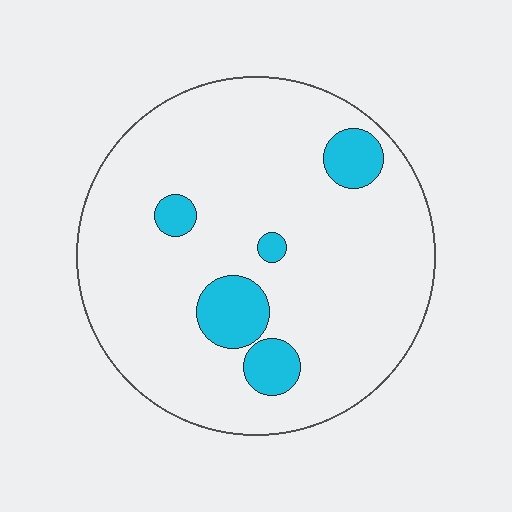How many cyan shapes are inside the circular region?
5.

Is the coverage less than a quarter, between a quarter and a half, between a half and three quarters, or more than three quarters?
Less than a quarter.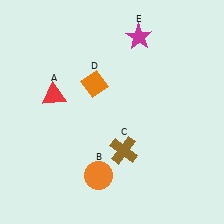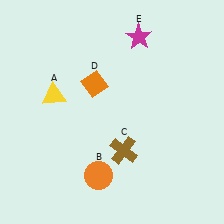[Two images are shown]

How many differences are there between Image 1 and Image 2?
There is 1 difference between the two images.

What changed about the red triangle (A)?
In Image 1, A is red. In Image 2, it changed to yellow.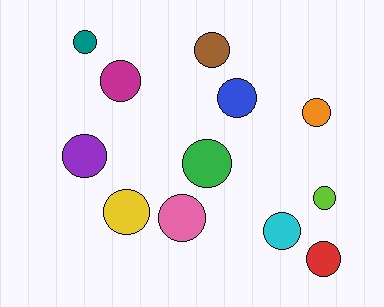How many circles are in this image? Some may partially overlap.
There are 12 circles.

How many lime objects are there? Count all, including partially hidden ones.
There is 1 lime object.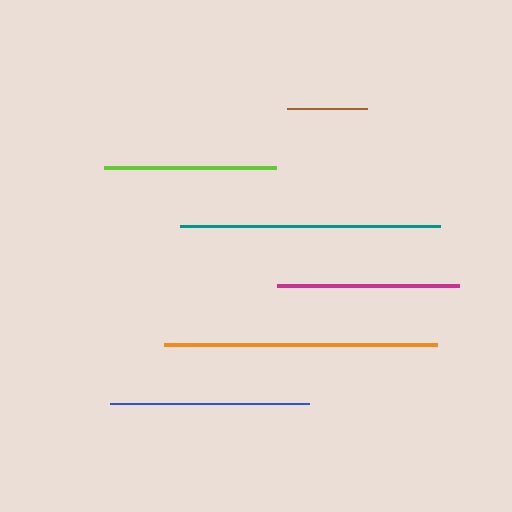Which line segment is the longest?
The orange line is the longest at approximately 273 pixels.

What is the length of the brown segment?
The brown segment is approximately 79 pixels long.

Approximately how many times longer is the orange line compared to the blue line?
The orange line is approximately 1.4 times the length of the blue line.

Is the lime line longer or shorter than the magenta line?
The magenta line is longer than the lime line.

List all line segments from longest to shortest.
From longest to shortest: orange, teal, blue, magenta, lime, brown.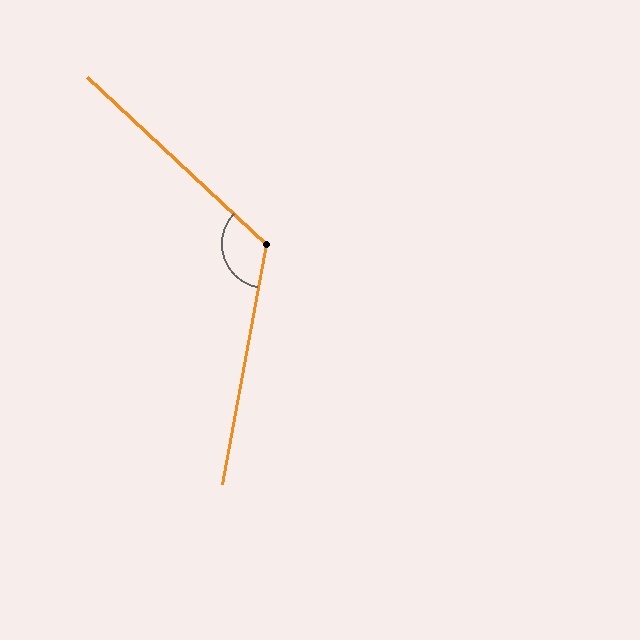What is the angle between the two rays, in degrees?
Approximately 123 degrees.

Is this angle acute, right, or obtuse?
It is obtuse.